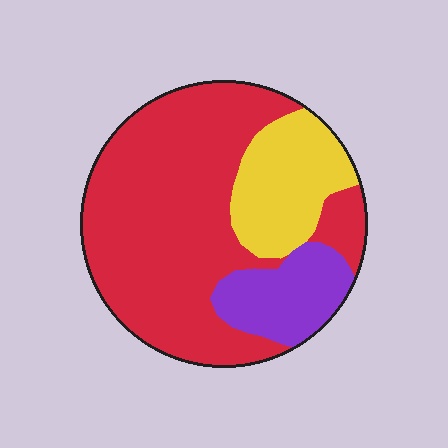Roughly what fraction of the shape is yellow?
Yellow covers around 20% of the shape.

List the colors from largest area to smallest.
From largest to smallest: red, yellow, purple.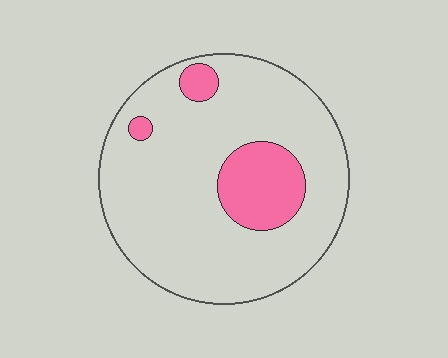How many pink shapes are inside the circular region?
3.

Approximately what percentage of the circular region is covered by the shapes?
Approximately 15%.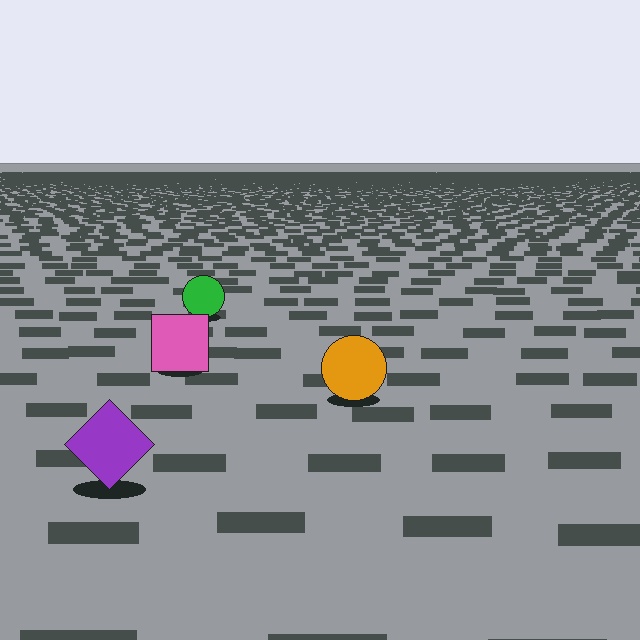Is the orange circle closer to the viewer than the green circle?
Yes. The orange circle is closer — you can tell from the texture gradient: the ground texture is coarser near it.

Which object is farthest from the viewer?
The green circle is farthest from the viewer. It appears smaller and the ground texture around it is denser.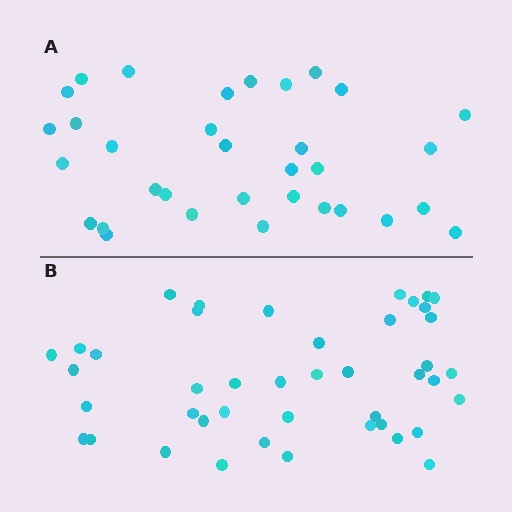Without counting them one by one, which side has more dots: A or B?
Region B (the bottom region) has more dots.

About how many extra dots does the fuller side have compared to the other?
Region B has roughly 10 or so more dots than region A.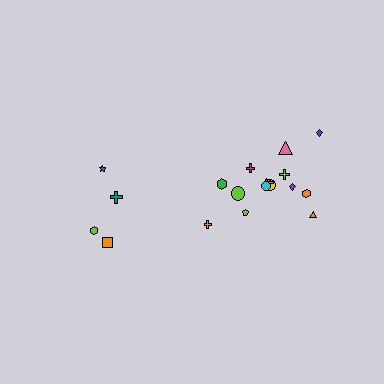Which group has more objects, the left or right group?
The right group.